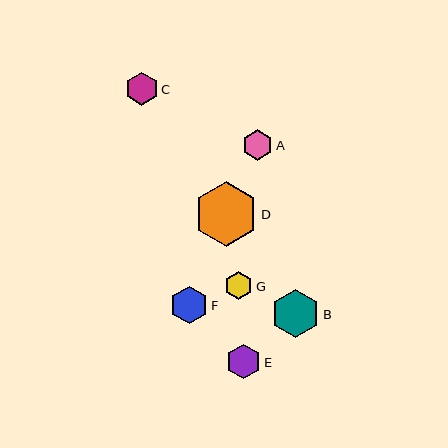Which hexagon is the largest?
Hexagon D is the largest with a size of approximately 64 pixels.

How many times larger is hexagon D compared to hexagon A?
Hexagon D is approximately 2.1 times the size of hexagon A.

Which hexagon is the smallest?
Hexagon G is the smallest with a size of approximately 28 pixels.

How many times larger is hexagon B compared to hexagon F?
Hexagon B is approximately 1.3 times the size of hexagon F.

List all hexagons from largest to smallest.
From largest to smallest: D, B, F, E, C, A, G.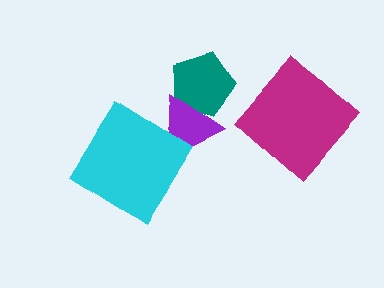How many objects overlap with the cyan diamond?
1 object overlaps with the cyan diamond.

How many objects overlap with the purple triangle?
2 objects overlap with the purple triangle.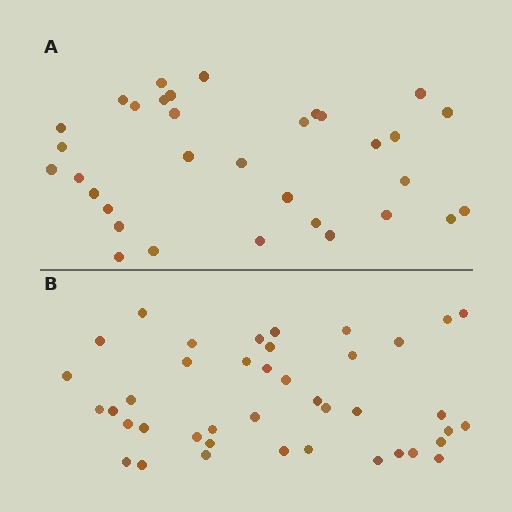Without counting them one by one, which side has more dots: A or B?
Region B (the bottom region) has more dots.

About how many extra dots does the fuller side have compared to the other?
Region B has roughly 8 or so more dots than region A.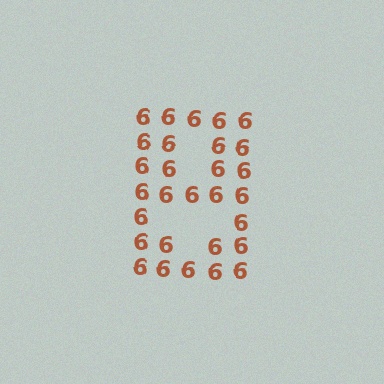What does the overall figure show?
The overall figure shows the digit 8.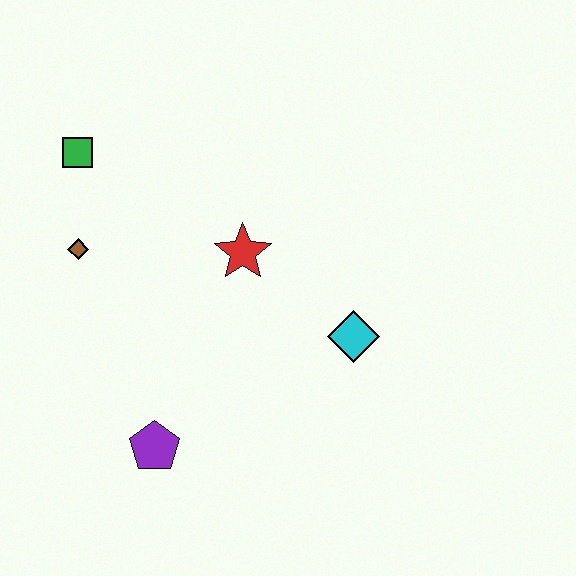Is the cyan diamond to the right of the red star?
Yes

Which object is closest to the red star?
The cyan diamond is closest to the red star.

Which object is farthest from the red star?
The purple pentagon is farthest from the red star.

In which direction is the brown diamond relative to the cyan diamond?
The brown diamond is to the left of the cyan diamond.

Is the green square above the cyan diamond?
Yes